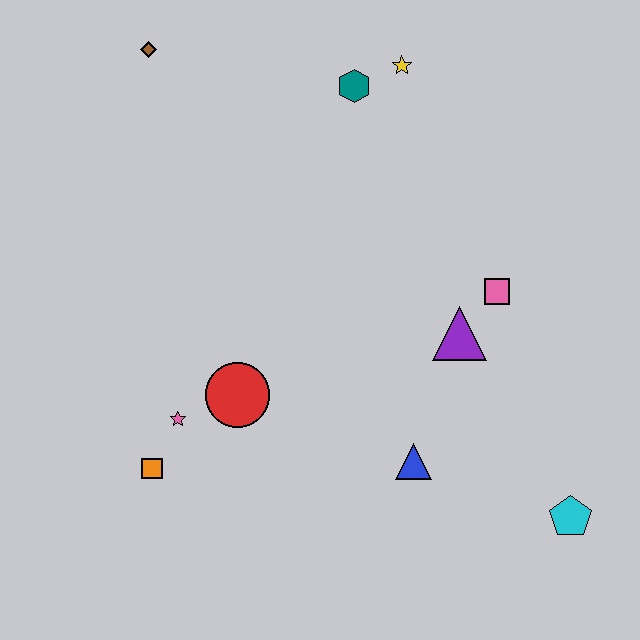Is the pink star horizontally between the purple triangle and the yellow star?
No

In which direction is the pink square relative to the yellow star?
The pink square is below the yellow star.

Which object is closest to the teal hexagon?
The yellow star is closest to the teal hexagon.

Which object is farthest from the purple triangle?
The brown diamond is farthest from the purple triangle.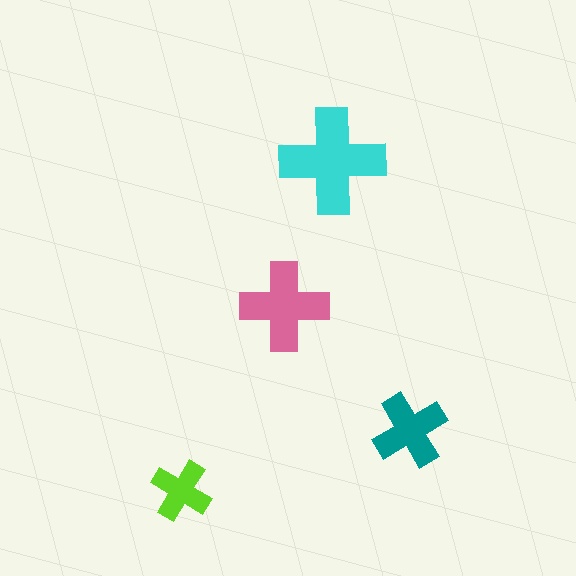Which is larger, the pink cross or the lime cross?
The pink one.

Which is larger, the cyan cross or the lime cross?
The cyan one.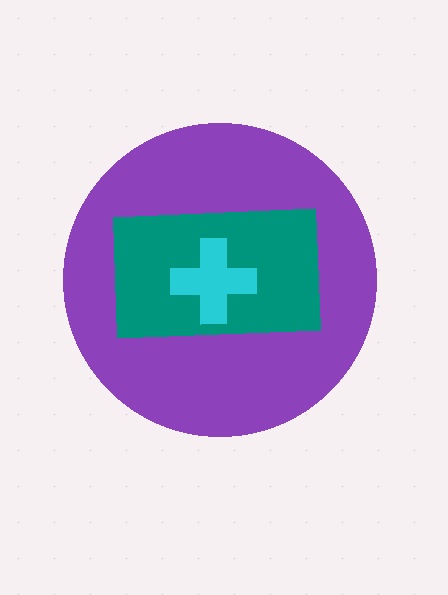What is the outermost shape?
The purple circle.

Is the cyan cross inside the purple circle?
Yes.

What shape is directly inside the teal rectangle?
The cyan cross.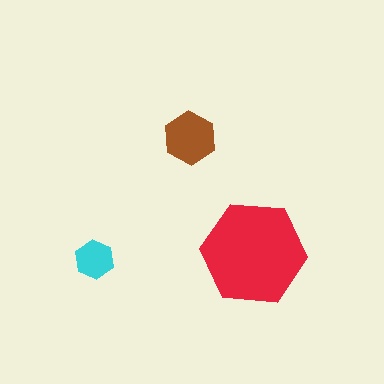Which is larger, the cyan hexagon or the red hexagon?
The red one.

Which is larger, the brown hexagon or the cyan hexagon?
The brown one.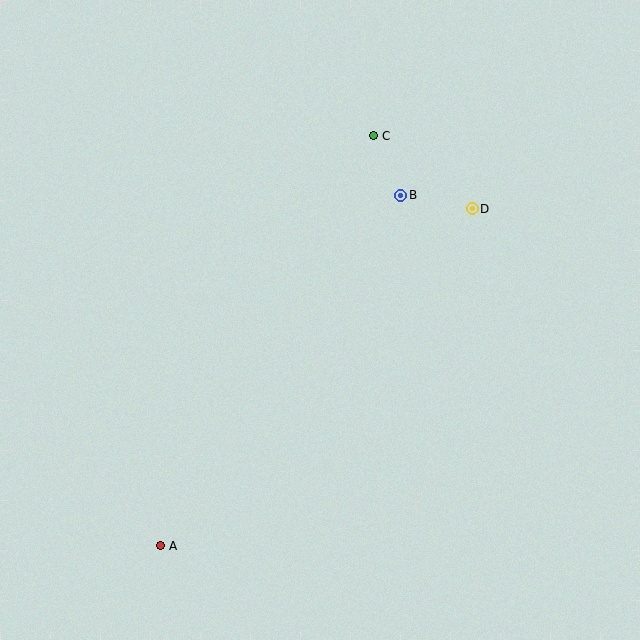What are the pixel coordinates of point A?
Point A is at (161, 546).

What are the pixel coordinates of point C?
Point C is at (374, 136).